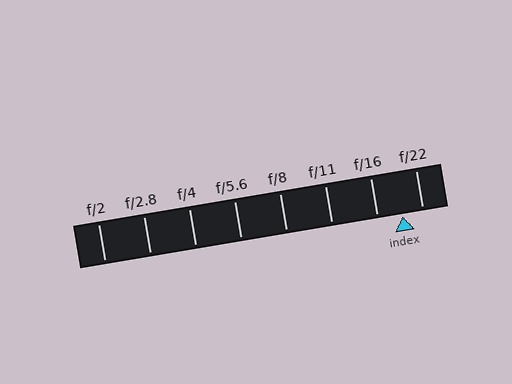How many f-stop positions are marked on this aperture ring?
There are 8 f-stop positions marked.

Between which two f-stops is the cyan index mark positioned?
The index mark is between f/16 and f/22.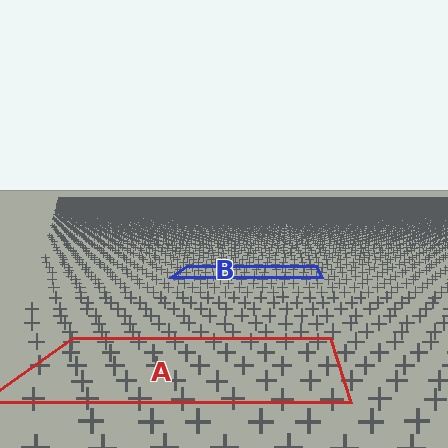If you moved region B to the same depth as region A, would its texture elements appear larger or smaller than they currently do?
They would appear larger. At a closer depth, the same texture elements are projected at a bigger on-screen size.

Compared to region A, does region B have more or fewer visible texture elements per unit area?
Region B has more texture elements per unit area — they are packed more densely because it is farther away.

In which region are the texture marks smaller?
The texture marks are smaller in region B, because it is farther away.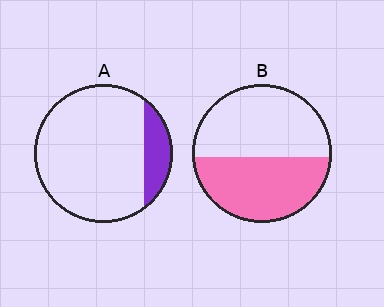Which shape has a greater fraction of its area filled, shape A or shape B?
Shape B.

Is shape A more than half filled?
No.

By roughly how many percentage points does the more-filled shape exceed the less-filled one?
By roughly 30 percentage points (B over A).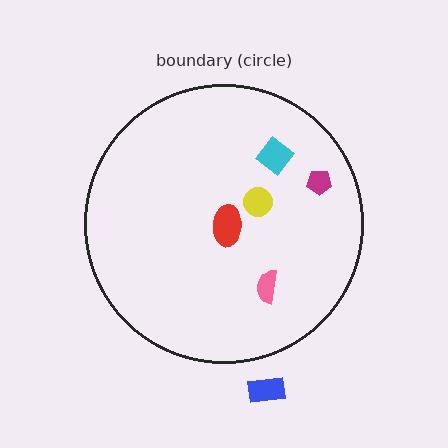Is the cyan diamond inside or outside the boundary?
Inside.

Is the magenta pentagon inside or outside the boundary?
Inside.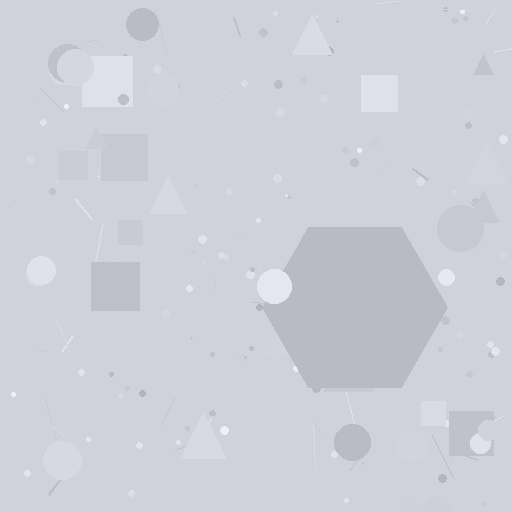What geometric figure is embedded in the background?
A hexagon is embedded in the background.